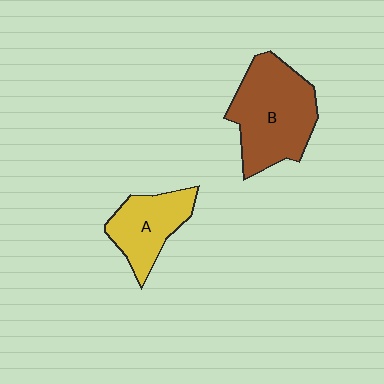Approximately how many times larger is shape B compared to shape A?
Approximately 1.6 times.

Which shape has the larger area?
Shape B (brown).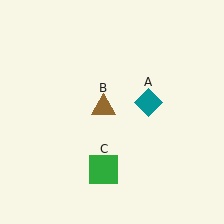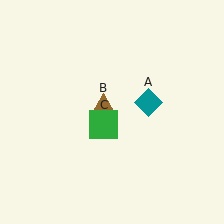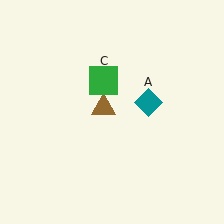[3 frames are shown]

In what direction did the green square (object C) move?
The green square (object C) moved up.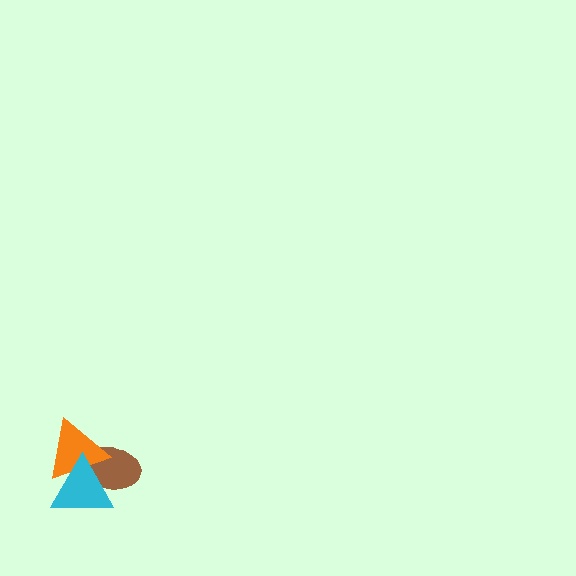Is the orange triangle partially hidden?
Yes, it is partially covered by another shape.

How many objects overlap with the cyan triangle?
2 objects overlap with the cyan triangle.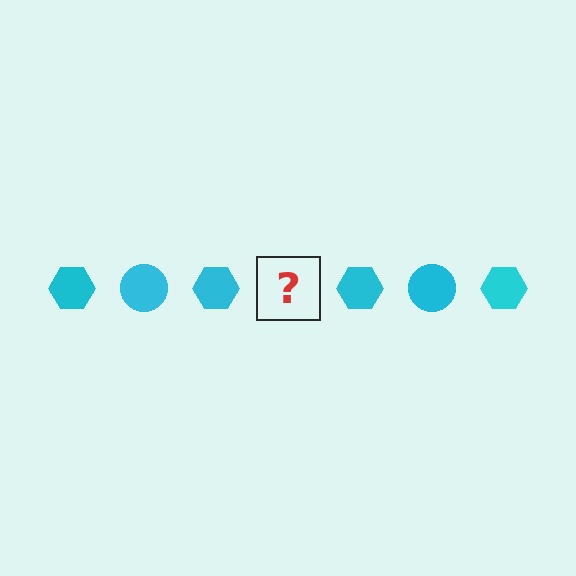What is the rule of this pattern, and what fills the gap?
The rule is that the pattern cycles through hexagon, circle shapes in cyan. The gap should be filled with a cyan circle.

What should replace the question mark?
The question mark should be replaced with a cyan circle.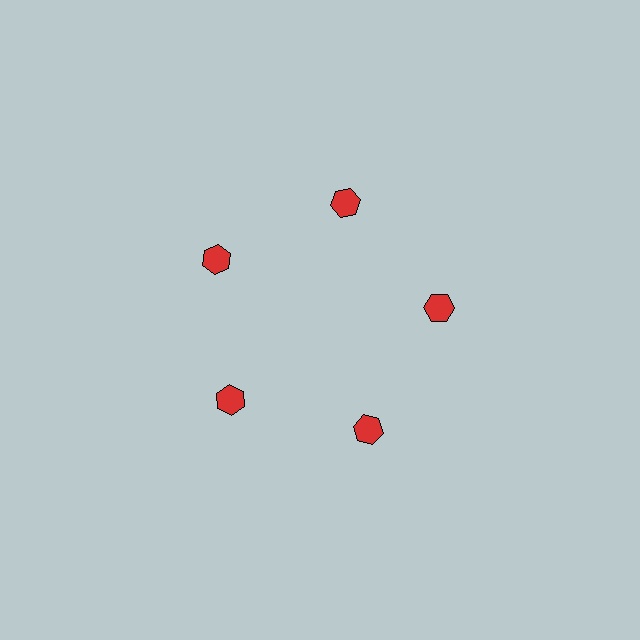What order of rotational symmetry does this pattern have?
This pattern has 5-fold rotational symmetry.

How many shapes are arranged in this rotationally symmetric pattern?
There are 5 shapes, arranged in 5 groups of 1.